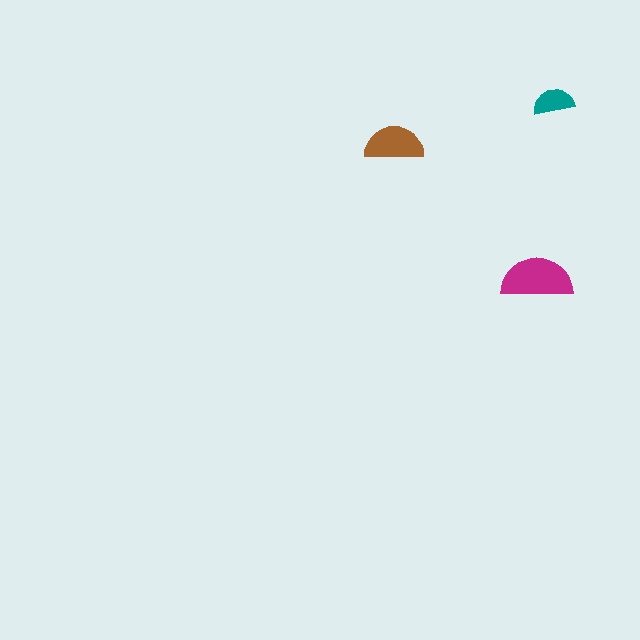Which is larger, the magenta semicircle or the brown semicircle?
The magenta one.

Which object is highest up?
The teal semicircle is topmost.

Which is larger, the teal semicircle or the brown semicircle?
The brown one.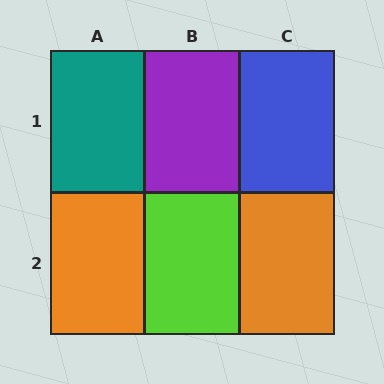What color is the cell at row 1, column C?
Blue.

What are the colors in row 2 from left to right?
Orange, lime, orange.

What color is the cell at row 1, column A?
Teal.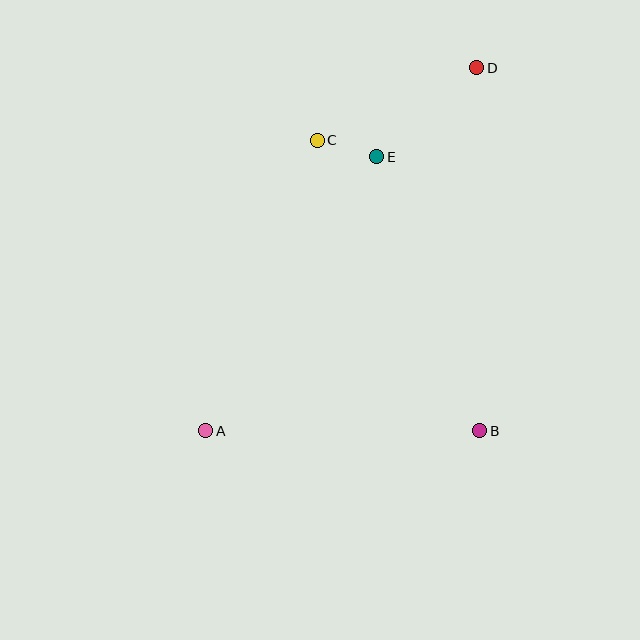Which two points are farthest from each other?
Points A and D are farthest from each other.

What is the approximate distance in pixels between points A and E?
The distance between A and E is approximately 323 pixels.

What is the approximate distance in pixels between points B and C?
The distance between B and C is approximately 333 pixels.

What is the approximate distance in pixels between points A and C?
The distance between A and C is approximately 311 pixels.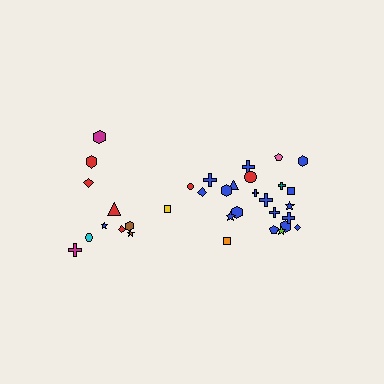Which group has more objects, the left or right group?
The right group.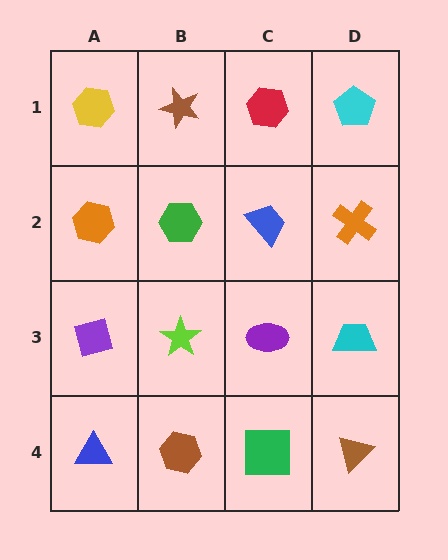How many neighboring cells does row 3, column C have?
4.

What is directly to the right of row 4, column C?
A brown triangle.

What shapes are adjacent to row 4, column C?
A purple ellipse (row 3, column C), a brown hexagon (row 4, column B), a brown triangle (row 4, column D).